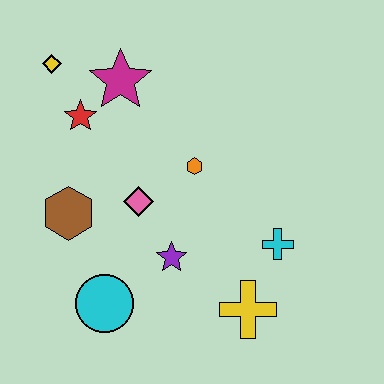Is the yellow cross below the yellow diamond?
Yes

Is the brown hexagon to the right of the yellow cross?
No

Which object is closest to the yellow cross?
The cyan cross is closest to the yellow cross.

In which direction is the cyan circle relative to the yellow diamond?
The cyan circle is below the yellow diamond.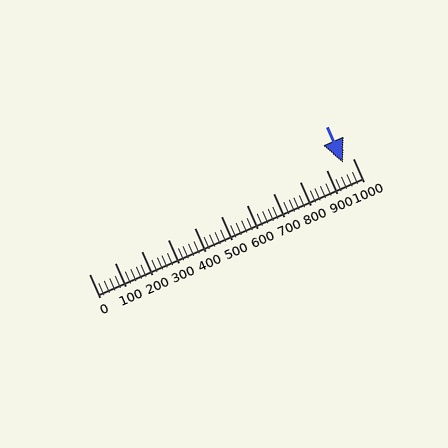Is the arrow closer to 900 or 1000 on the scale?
The arrow is closer to 1000.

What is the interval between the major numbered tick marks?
The major tick marks are spaced 100 units apart.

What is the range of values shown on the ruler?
The ruler shows values from 0 to 1000.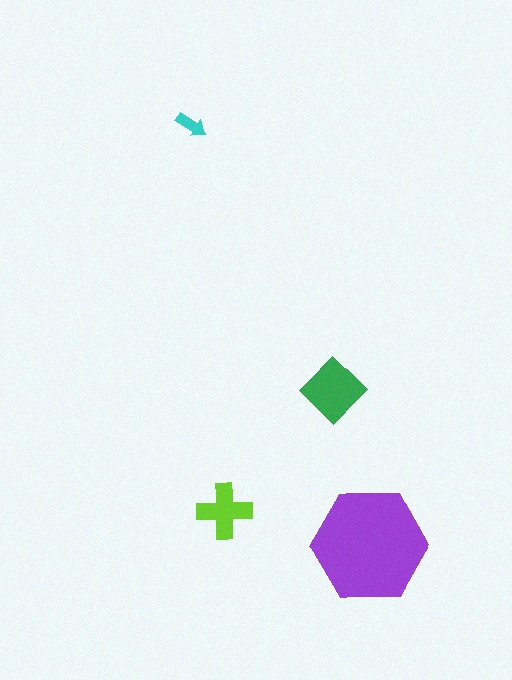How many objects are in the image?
There are 4 objects in the image.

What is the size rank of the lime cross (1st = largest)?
3rd.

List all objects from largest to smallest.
The purple hexagon, the green diamond, the lime cross, the cyan arrow.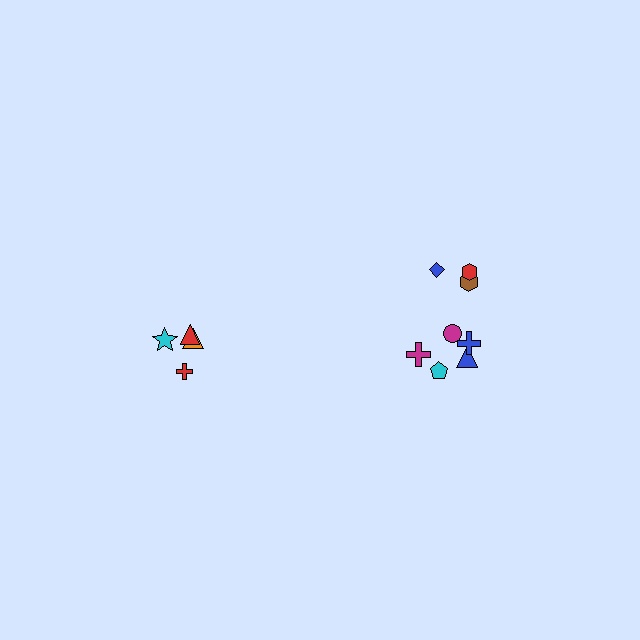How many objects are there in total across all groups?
There are 12 objects.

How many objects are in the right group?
There are 8 objects.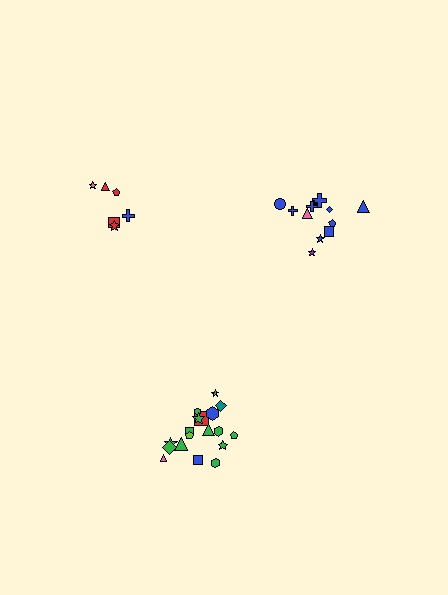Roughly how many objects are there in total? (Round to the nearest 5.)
Roughly 35 objects in total.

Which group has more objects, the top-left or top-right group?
The top-right group.